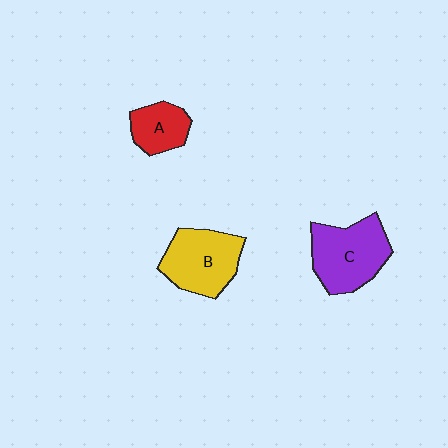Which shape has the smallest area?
Shape A (red).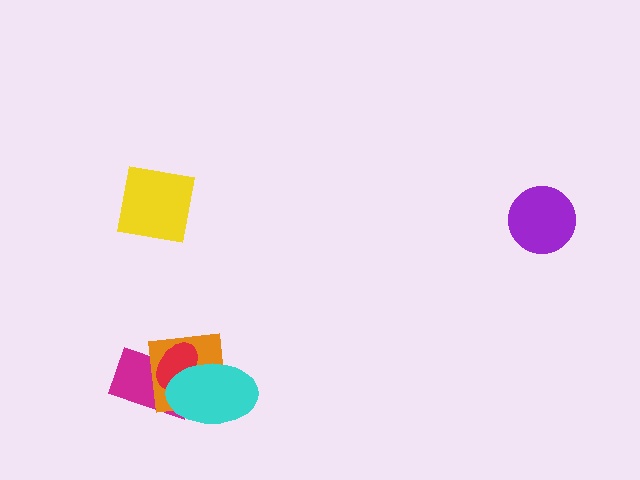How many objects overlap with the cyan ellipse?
3 objects overlap with the cyan ellipse.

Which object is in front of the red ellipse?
The cyan ellipse is in front of the red ellipse.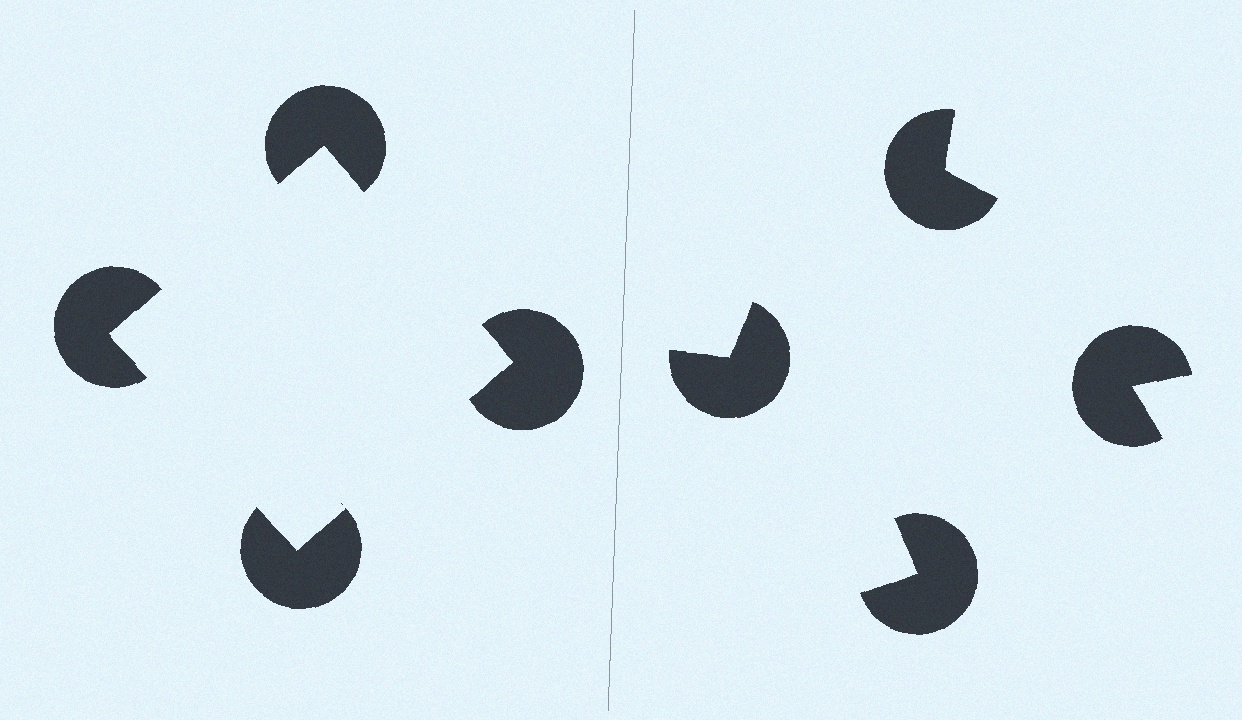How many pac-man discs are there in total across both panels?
8 — 4 on each side.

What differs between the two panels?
The pac-man discs are positioned identically on both sides; only the wedge orientations differ. On the left they align to a square; on the right they are misaligned.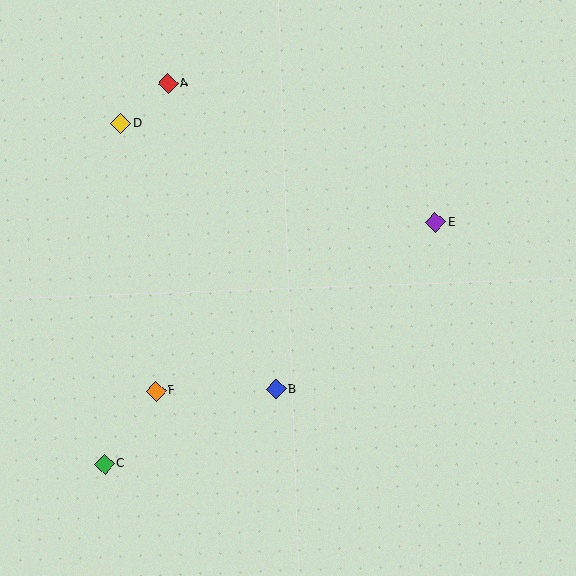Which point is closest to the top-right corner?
Point E is closest to the top-right corner.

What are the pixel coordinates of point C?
Point C is at (104, 464).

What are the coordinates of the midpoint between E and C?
The midpoint between E and C is at (270, 343).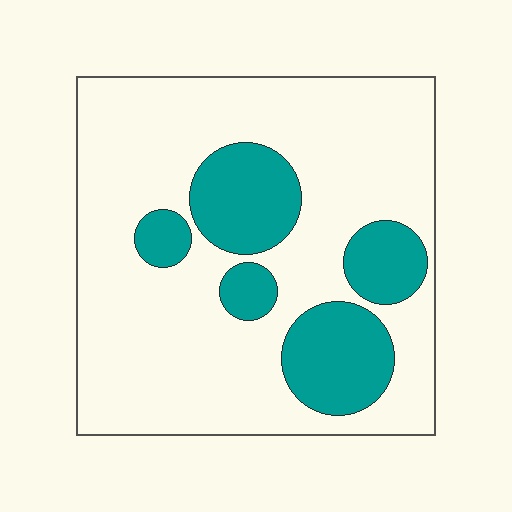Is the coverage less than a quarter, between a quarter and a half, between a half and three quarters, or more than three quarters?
Less than a quarter.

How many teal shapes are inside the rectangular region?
5.